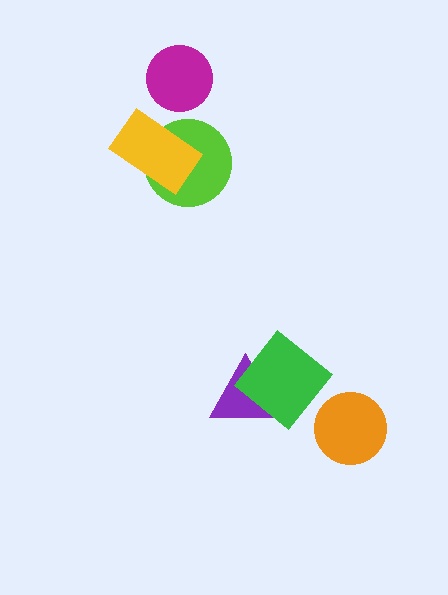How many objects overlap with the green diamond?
1 object overlaps with the green diamond.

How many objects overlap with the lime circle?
1 object overlaps with the lime circle.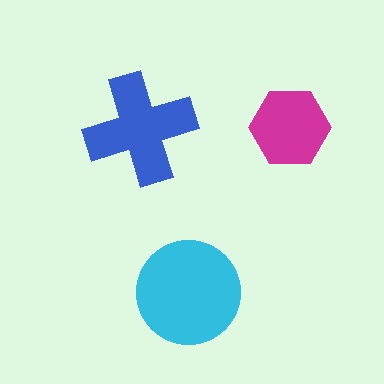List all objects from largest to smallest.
The cyan circle, the blue cross, the magenta hexagon.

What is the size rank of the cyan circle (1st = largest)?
1st.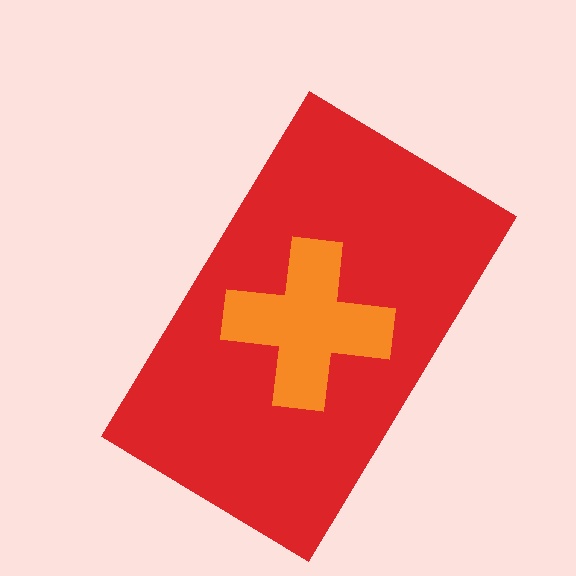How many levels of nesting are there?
2.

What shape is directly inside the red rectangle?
The orange cross.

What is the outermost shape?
The red rectangle.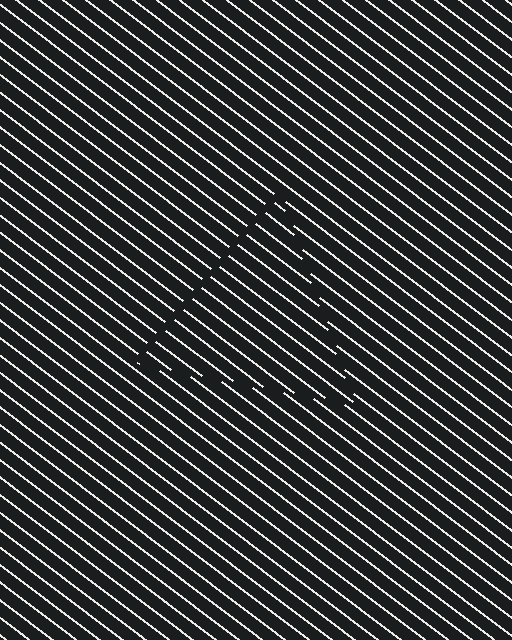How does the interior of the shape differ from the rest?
The interior of the shape contains the same grating, shifted by half a period — the contour is defined by the phase discontinuity where line-ends from the inner and outer gratings abut.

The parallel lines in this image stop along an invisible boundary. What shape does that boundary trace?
An illusory triangle. The interior of the shape contains the same grating, shifted by half a period — the contour is defined by the phase discontinuity where line-ends from the inner and outer gratings abut.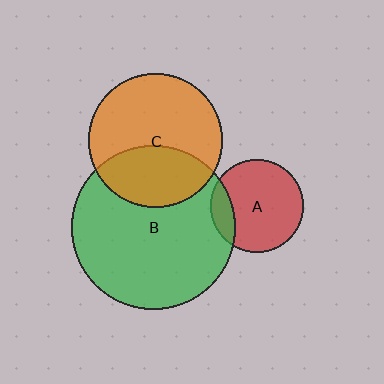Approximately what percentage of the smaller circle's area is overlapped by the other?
Approximately 35%.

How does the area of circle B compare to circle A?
Approximately 3.1 times.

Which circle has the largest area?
Circle B (green).